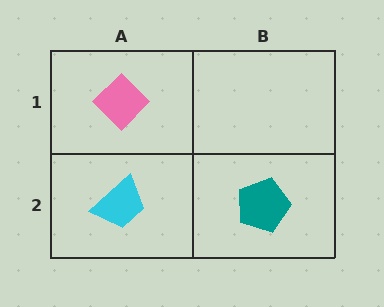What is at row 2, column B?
A teal pentagon.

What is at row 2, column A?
A cyan trapezoid.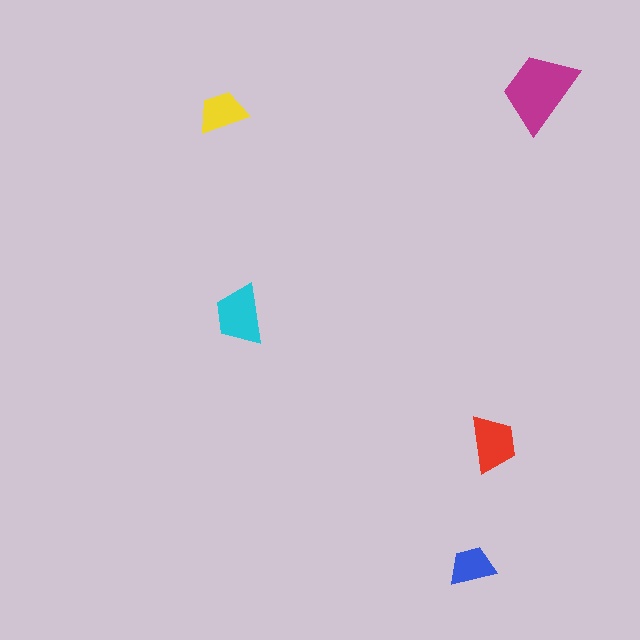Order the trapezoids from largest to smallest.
the magenta one, the cyan one, the red one, the yellow one, the blue one.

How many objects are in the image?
There are 5 objects in the image.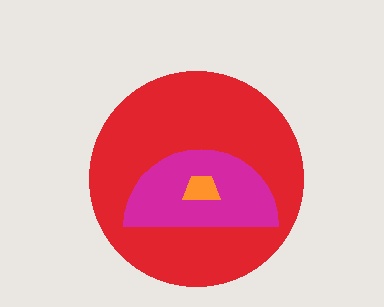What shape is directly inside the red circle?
The magenta semicircle.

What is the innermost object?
The orange trapezoid.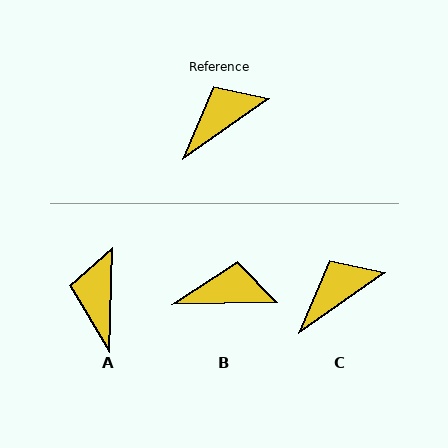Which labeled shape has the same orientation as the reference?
C.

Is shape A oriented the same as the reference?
No, it is off by about 53 degrees.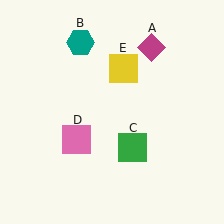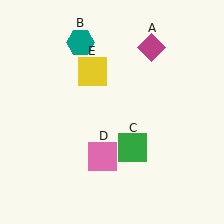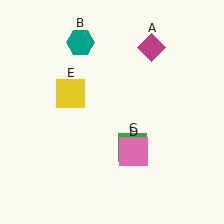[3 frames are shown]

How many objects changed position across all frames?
2 objects changed position: pink square (object D), yellow square (object E).